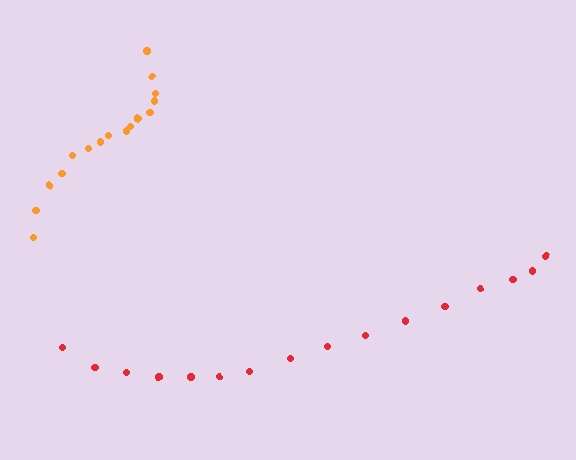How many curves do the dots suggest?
There are 2 distinct paths.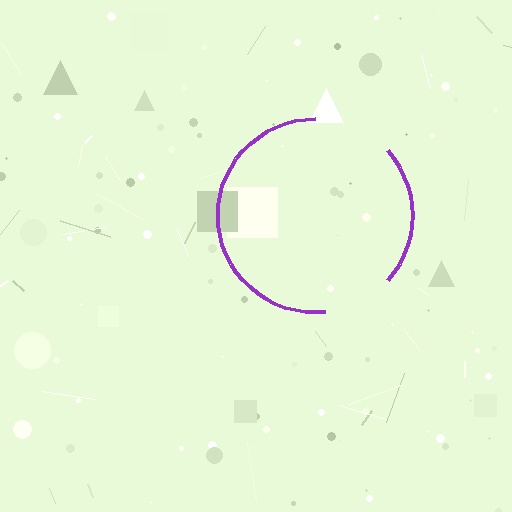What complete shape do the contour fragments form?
The contour fragments form a circle.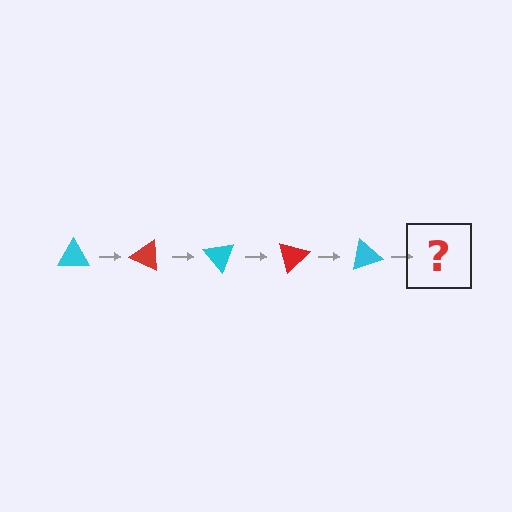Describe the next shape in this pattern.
It should be a red triangle, rotated 125 degrees from the start.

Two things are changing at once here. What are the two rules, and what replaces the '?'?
The two rules are that it rotates 25 degrees each step and the color cycles through cyan and red. The '?' should be a red triangle, rotated 125 degrees from the start.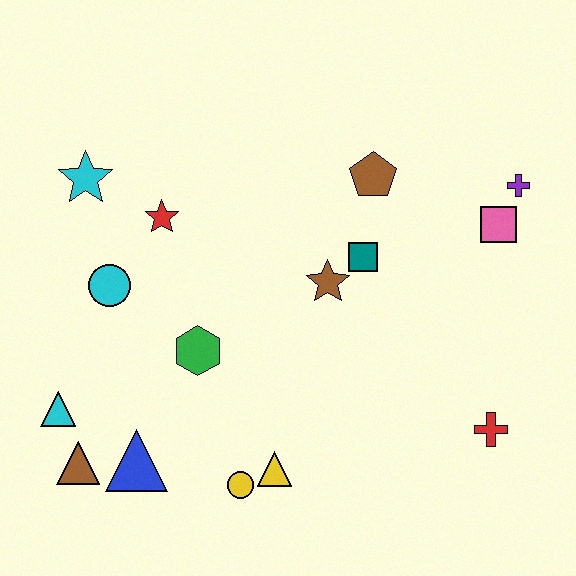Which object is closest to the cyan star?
The red star is closest to the cyan star.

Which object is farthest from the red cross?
The cyan star is farthest from the red cross.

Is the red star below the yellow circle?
No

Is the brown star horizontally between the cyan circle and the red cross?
Yes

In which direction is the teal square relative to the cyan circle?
The teal square is to the right of the cyan circle.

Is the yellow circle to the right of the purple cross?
No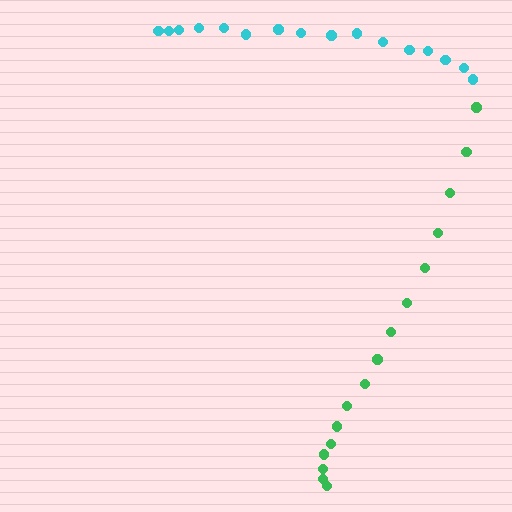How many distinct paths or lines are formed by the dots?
There are 2 distinct paths.